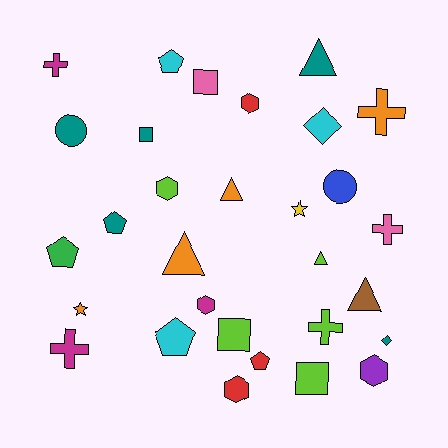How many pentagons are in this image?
There are 5 pentagons.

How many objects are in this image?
There are 30 objects.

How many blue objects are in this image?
There is 1 blue object.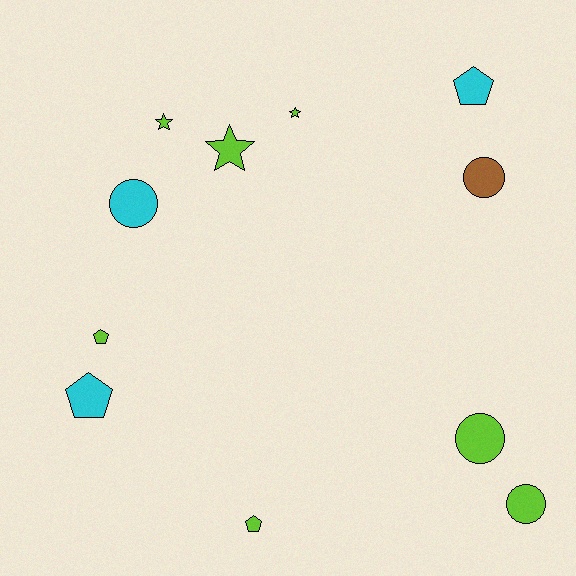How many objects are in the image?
There are 11 objects.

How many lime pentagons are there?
There are 2 lime pentagons.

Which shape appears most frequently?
Pentagon, with 4 objects.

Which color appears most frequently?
Lime, with 7 objects.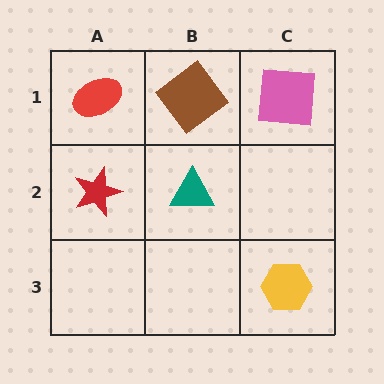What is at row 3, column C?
A yellow hexagon.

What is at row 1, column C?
A pink square.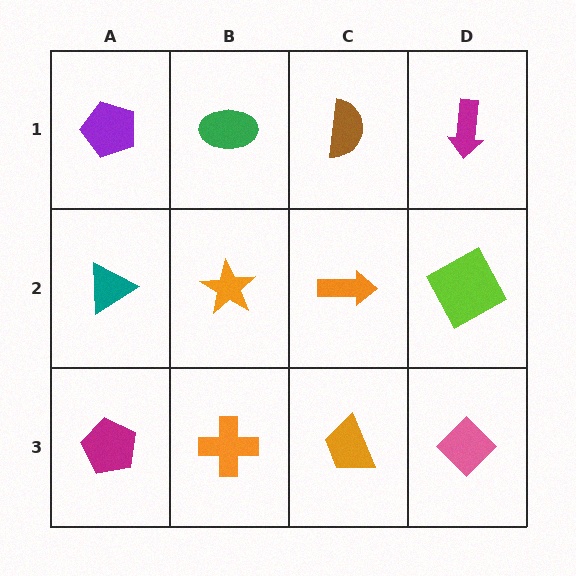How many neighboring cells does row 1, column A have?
2.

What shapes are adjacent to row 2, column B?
A green ellipse (row 1, column B), an orange cross (row 3, column B), a teal triangle (row 2, column A), an orange arrow (row 2, column C).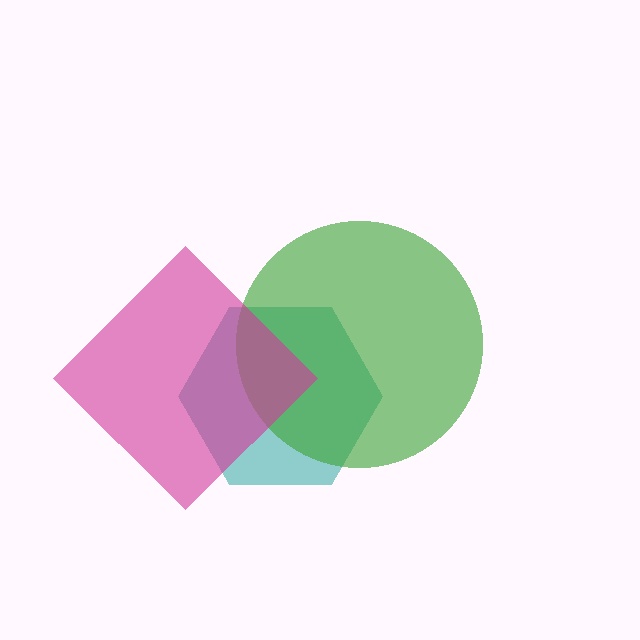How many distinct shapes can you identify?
There are 3 distinct shapes: a teal hexagon, a green circle, a magenta diamond.